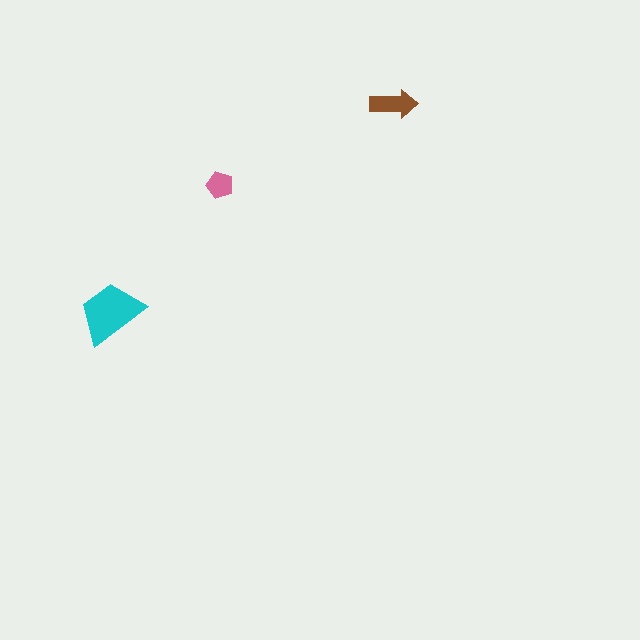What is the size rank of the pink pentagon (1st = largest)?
3rd.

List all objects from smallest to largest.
The pink pentagon, the brown arrow, the cyan trapezoid.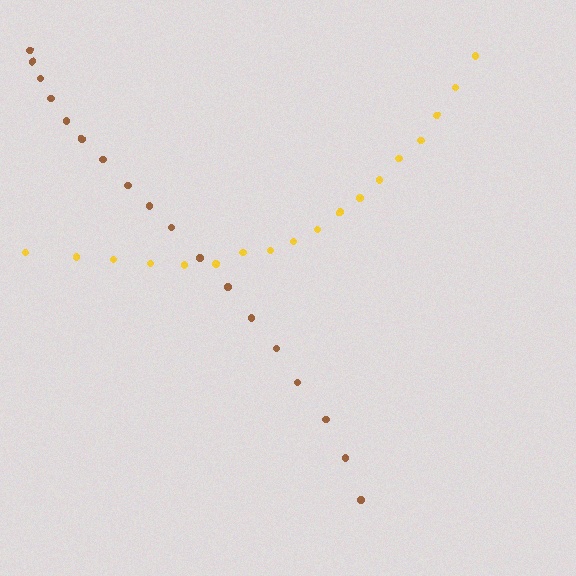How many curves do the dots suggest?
There are 2 distinct paths.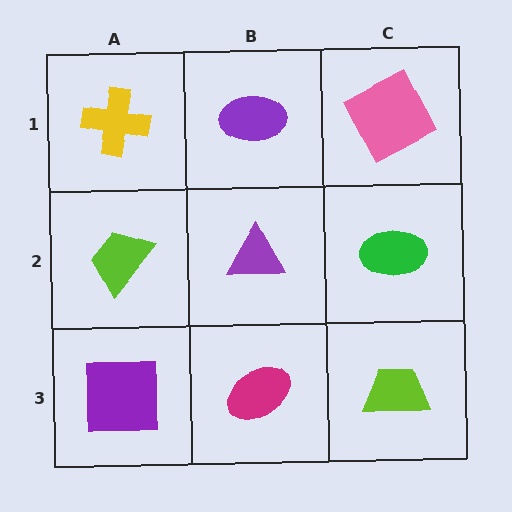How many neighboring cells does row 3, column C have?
2.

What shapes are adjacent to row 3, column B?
A purple triangle (row 2, column B), a purple square (row 3, column A), a lime trapezoid (row 3, column C).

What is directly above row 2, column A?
A yellow cross.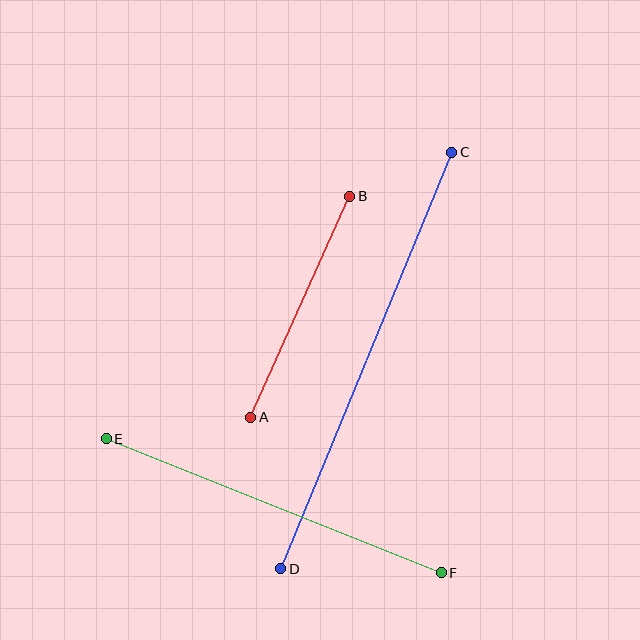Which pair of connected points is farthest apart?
Points C and D are farthest apart.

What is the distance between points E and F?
The distance is approximately 361 pixels.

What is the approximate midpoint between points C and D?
The midpoint is at approximately (366, 361) pixels.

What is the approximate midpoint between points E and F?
The midpoint is at approximately (274, 506) pixels.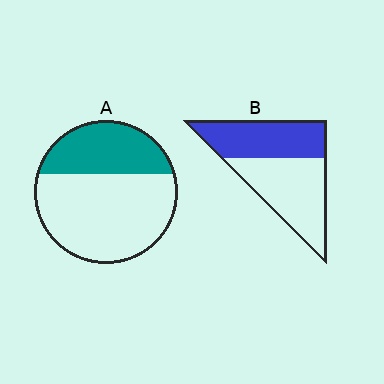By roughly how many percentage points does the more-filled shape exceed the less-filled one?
By roughly 10 percentage points (B over A).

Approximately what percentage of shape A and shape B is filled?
A is approximately 35% and B is approximately 45%.